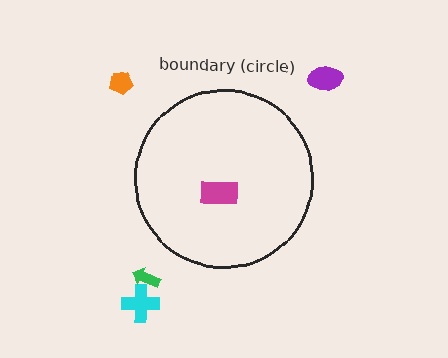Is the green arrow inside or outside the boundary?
Outside.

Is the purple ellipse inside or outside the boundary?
Outside.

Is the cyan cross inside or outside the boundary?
Outside.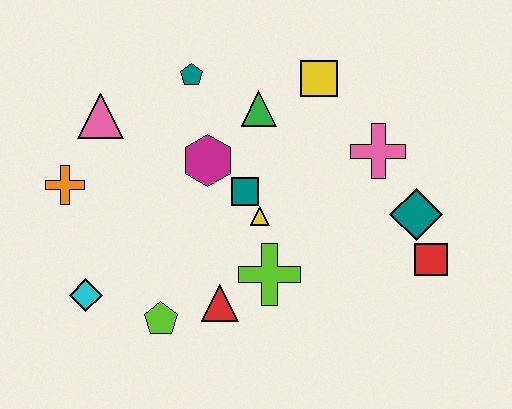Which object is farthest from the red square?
The orange cross is farthest from the red square.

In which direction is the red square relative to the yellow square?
The red square is below the yellow square.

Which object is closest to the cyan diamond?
The lime pentagon is closest to the cyan diamond.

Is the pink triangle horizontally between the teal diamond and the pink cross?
No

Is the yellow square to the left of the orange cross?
No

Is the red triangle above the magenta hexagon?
No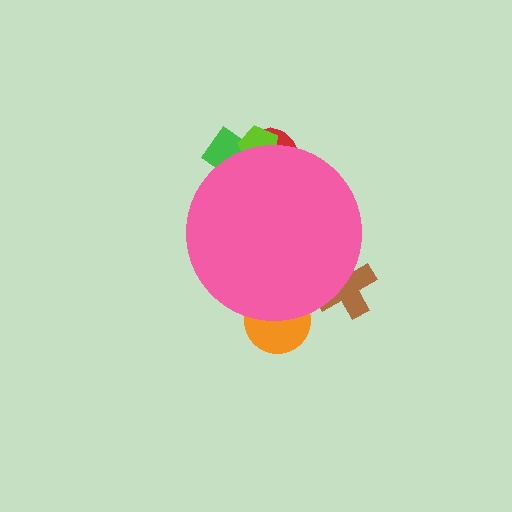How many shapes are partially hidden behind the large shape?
5 shapes are partially hidden.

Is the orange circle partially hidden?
Yes, the orange circle is partially hidden behind the pink circle.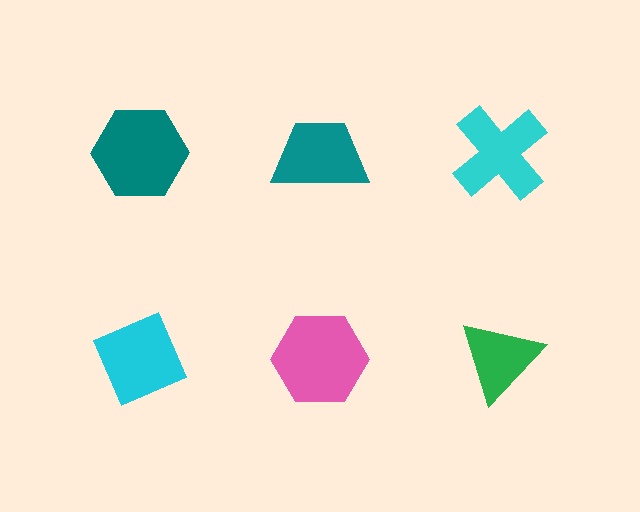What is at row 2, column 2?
A pink hexagon.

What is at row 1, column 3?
A cyan cross.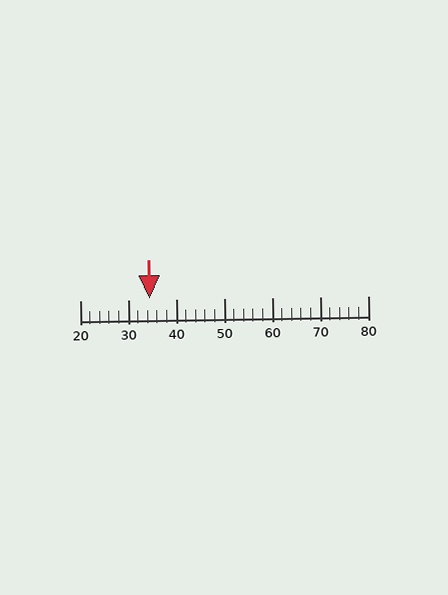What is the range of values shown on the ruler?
The ruler shows values from 20 to 80.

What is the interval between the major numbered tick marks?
The major tick marks are spaced 10 units apart.